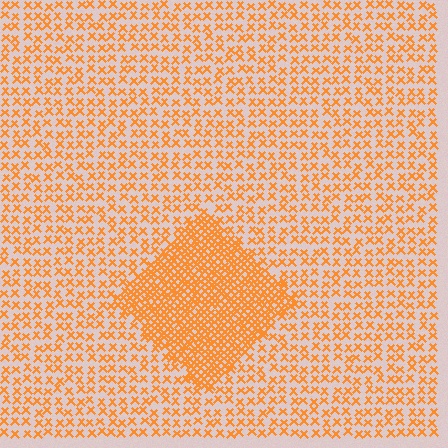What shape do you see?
I see a diamond.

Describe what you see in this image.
The image contains small orange elements arranged at two different densities. A diamond-shaped region is visible where the elements are more densely packed than the surrounding area.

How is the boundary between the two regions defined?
The boundary is defined by a change in element density (approximately 2.5x ratio). All elements are the same color, size, and shape.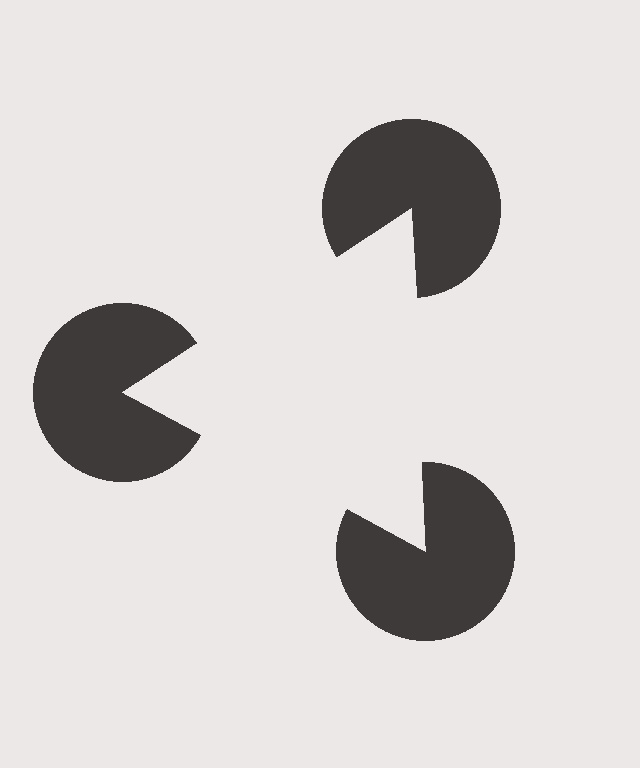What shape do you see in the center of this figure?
An illusory triangle — its edges are inferred from the aligned wedge cuts in the pac-man discs, not physically drawn.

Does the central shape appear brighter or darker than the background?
It typically appears slightly brighter than the background, even though no actual brightness change is drawn.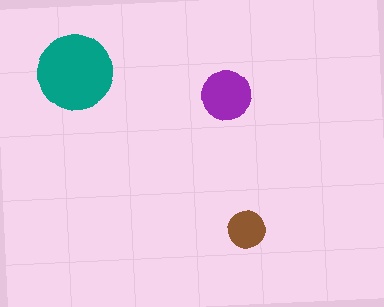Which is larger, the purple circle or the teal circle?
The teal one.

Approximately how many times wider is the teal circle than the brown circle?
About 2 times wider.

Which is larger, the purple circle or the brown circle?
The purple one.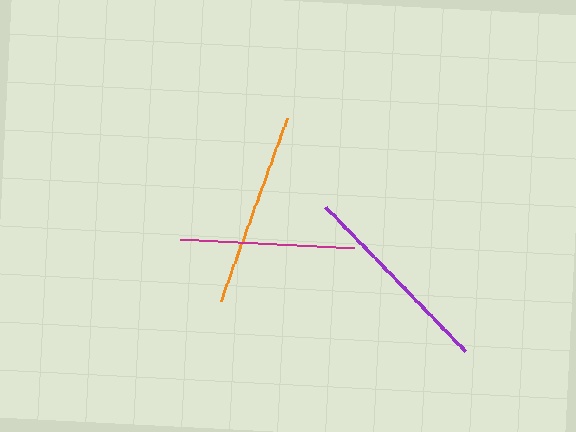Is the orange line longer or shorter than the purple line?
The purple line is longer than the orange line.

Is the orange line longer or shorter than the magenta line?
The orange line is longer than the magenta line.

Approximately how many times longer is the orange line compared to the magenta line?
The orange line is approximately 1.1 times the length of the magenta line.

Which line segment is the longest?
The purple line is the longest at approximately 201 pixels.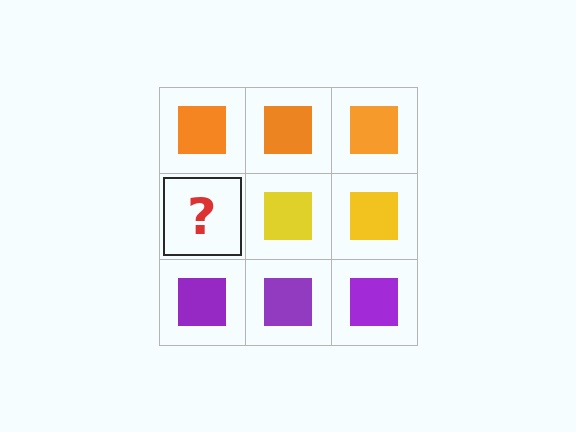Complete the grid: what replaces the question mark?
The question mark should be replaced with a yellow square.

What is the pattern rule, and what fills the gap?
The rule is that each row has a consistent color. The gap should be filled with a yellow square.